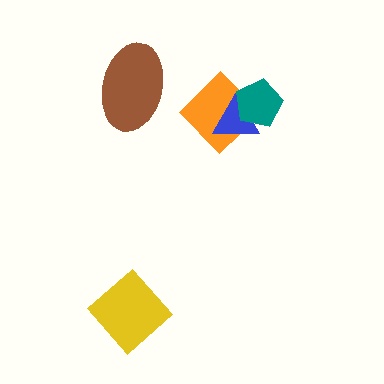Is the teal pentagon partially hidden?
No, no other shape covers it.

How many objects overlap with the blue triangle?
2 objects overlap with the blue triangle.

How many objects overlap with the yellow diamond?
0 objects overlap with the yellow diamond.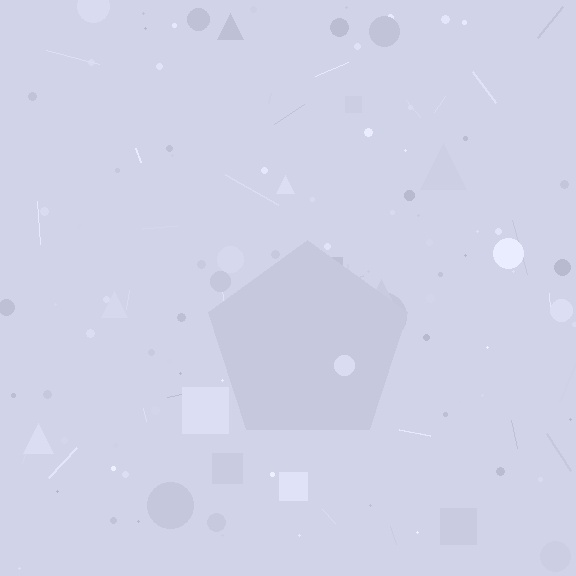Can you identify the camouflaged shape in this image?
The camouflaged shape is a pentagon.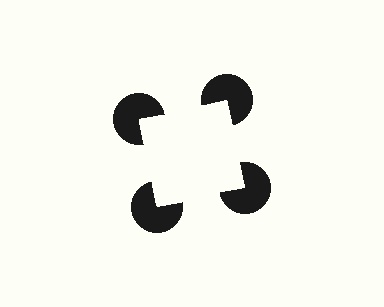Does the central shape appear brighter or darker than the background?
It typically appears slightly brighter than the background, even though no actual brightness change is drawn.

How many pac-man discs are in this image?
There are 4 — one at each vertex of the illusory square.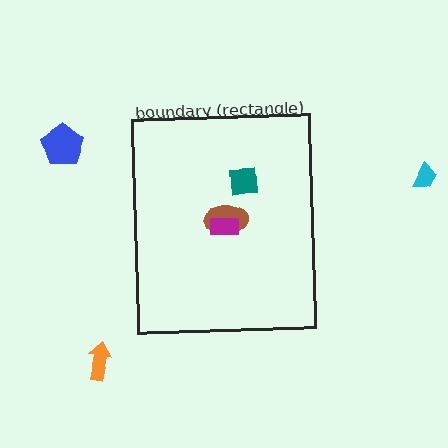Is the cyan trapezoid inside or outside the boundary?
Outside.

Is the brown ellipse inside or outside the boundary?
Inside.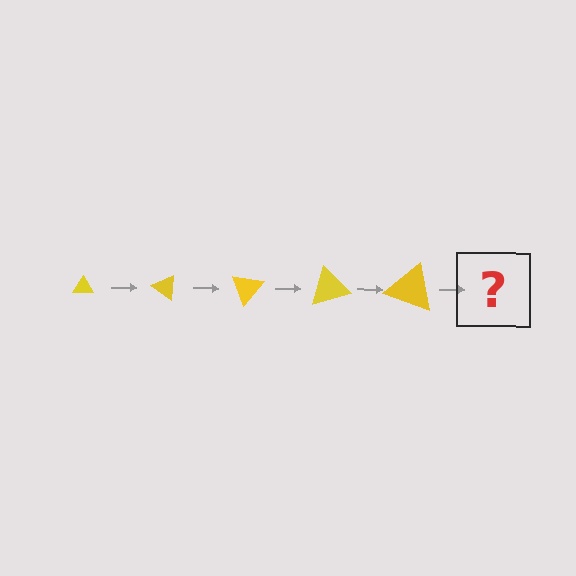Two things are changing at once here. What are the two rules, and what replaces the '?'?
The two rules are that the triangle grows larger each step and it rotates 35 degrees each step. The '?' should be a triangle, larger than the previous one and rotated 175 degrees from the start.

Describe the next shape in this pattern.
It should be a triangle, larger than the previous one and rotated 175 degrees from the start.